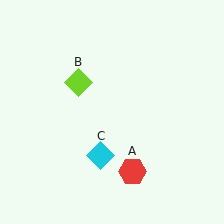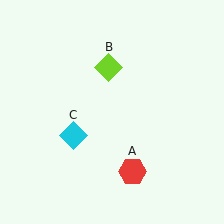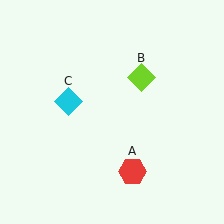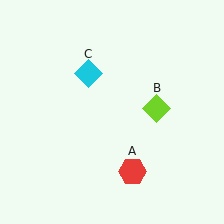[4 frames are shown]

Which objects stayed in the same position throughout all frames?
Red hexagon (object A) remained stationary.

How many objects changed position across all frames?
2 objects changed position: lime diamond (object B), cyan diamond (object C).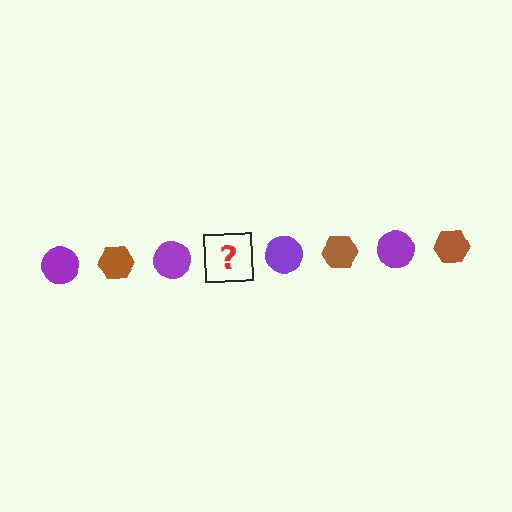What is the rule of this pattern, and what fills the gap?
The rule is that the pattern alternates between purple circle and brown hexagon. The gap should be filled with a brown hexagon.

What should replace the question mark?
The question mark should be replaced with a brown hexagon.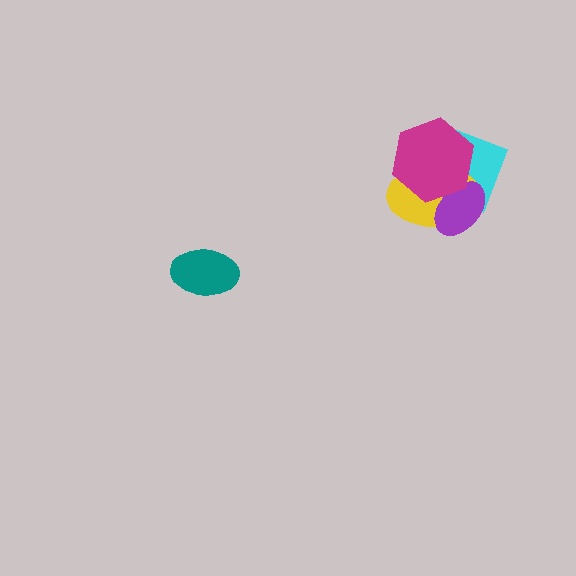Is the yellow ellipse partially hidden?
Yes, it is partially covered by another shape.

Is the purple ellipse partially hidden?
Yes, it is partially covered by another shape.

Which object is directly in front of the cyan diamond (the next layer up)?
The yellow ellipse is directly in front of the cyan diamond.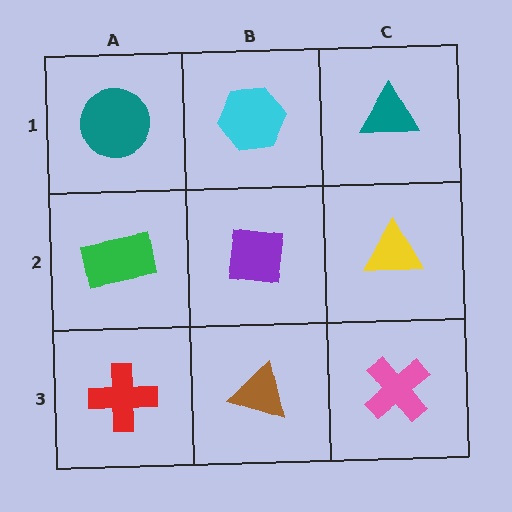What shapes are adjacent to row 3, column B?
A purple square (row 2, column B), a red cross (row 3, column A), a pink cross (row 3, column C).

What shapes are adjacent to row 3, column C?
A yellow triangle (row 2, column C), a brown triangle (row 3, column B).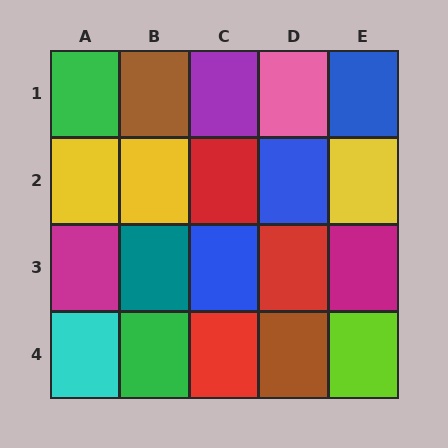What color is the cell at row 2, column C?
Red.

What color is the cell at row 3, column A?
Magenta.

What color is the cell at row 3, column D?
Red.